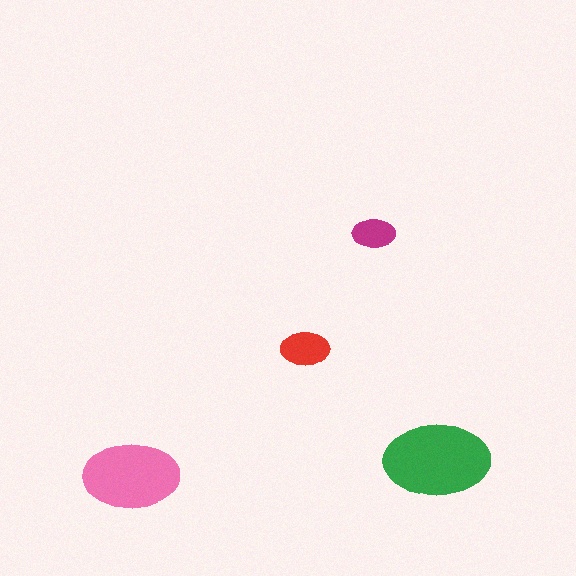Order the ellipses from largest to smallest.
the green one, the pink one, the red one, the magenta one.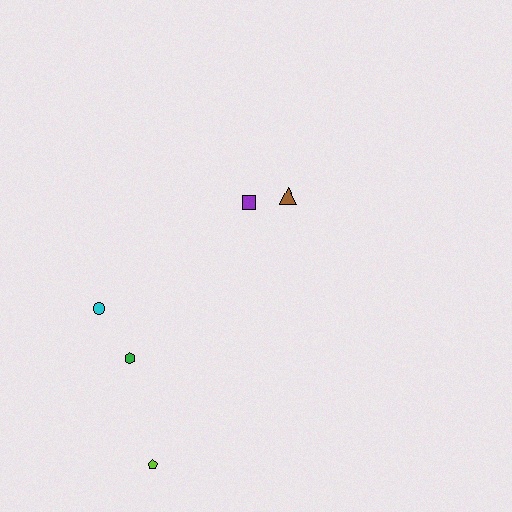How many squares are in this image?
There is 1 square.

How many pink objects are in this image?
There are no pink objects.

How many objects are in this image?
There are 5 objects.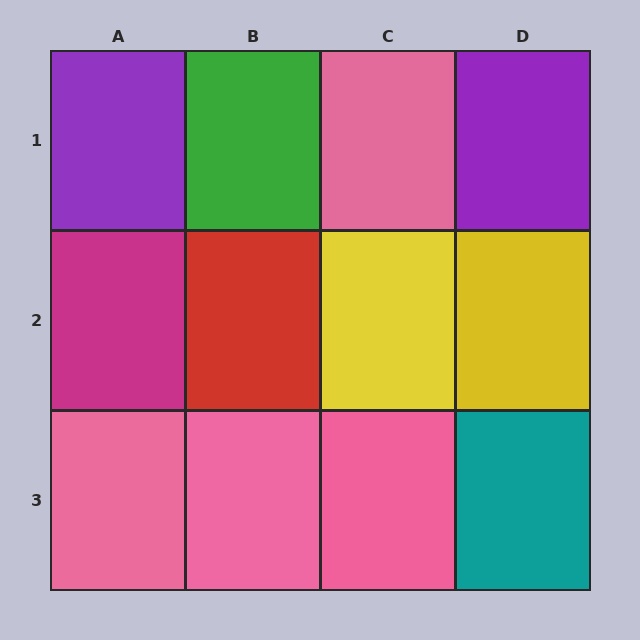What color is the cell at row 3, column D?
Teal.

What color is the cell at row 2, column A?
Magenta.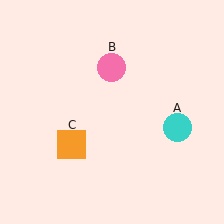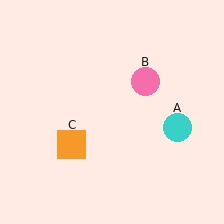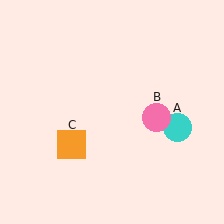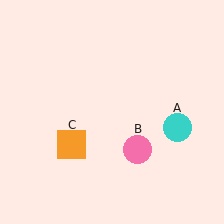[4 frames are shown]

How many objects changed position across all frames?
1 object changed position: pink circle (object B).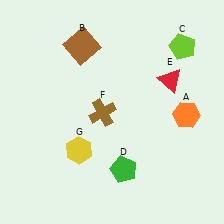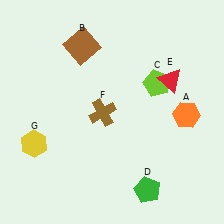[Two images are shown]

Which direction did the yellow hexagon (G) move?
The yellow hexagon (G) moved left.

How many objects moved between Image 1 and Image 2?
3 objects moved between the two images.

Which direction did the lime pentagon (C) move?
The lime pentagon (C) moved down.